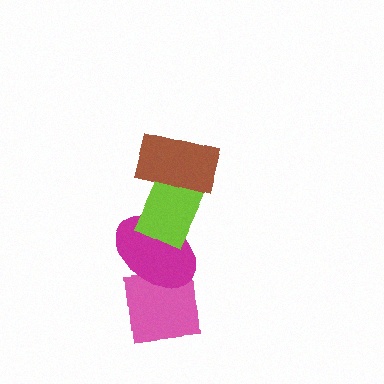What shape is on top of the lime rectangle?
The brown rectangle is on top of the lime rectangle.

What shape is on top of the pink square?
The magenta ellipse is on top of the pink square.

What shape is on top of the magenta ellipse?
The lime rectangle is on top of the magenta ellipse.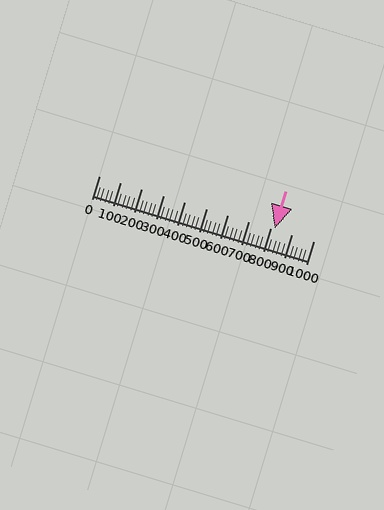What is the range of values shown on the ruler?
The ruler shows values from 0 to 1000.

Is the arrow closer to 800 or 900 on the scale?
The arrow is closer to 800.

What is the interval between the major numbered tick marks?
The major tick marks are spaced 100 units apart.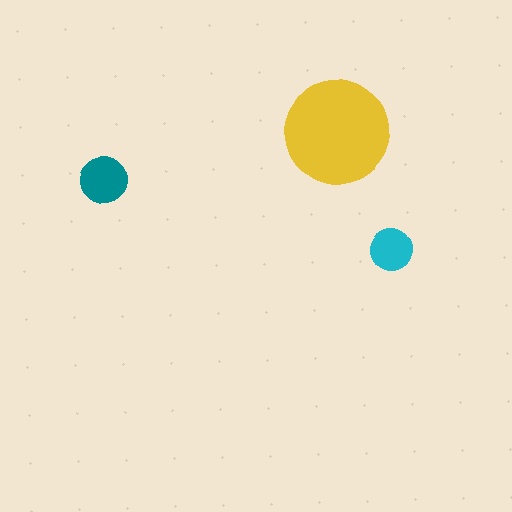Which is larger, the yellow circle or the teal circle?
The yellow one.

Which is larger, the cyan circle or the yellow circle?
The yellow one.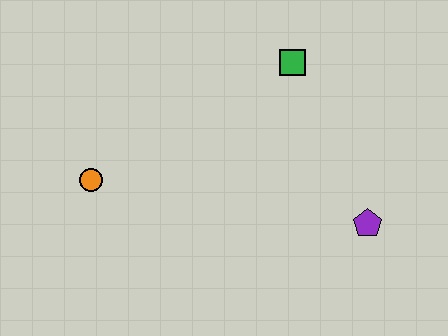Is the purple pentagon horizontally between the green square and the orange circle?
No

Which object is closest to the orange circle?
The green square is closest to the orange circle.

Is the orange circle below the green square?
Yes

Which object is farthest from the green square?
The orange circle is farthest from the green square.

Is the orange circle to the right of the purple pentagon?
No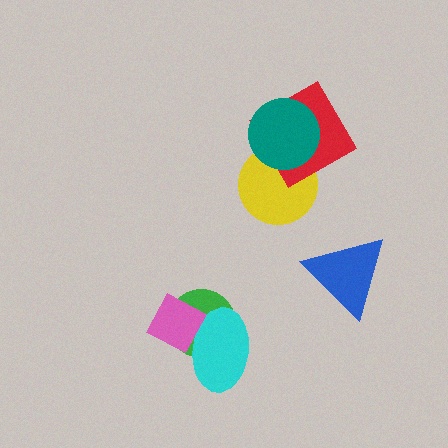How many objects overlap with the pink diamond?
2 objects overlap with the pink diamond.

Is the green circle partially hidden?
Yes, it is partially covered by another shape.